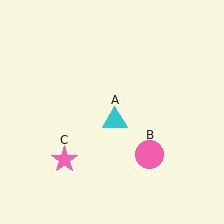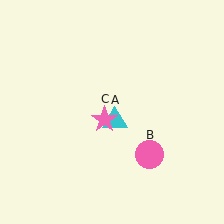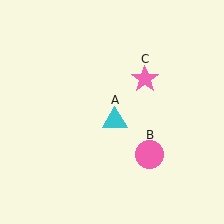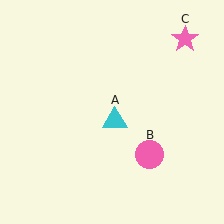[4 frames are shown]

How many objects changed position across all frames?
1 object changed position: pink star (object C).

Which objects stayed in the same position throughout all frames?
Cyan triangle (object A) and pink circle (object B) remained stationary.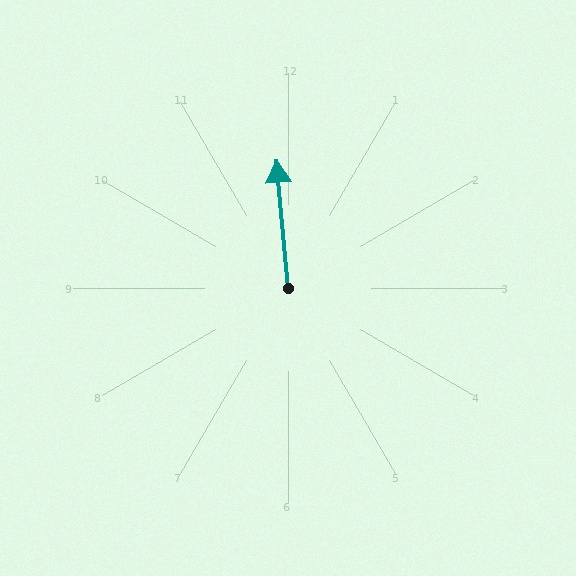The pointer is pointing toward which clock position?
Roughly 12 o'clock.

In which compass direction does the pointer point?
North.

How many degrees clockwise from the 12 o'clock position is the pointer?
Approximately 355 degrees.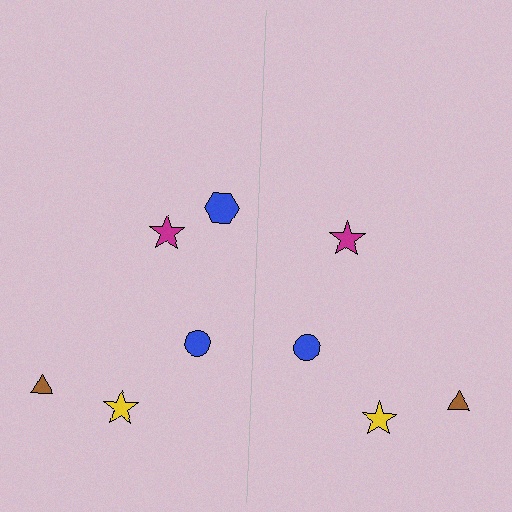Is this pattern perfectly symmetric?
No, the pattern is not perfectly symmetric. A blue hexagon is missing from the right side.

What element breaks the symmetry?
A blue hexagon is missing from the right side.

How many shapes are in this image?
There are 9 shapes in this image.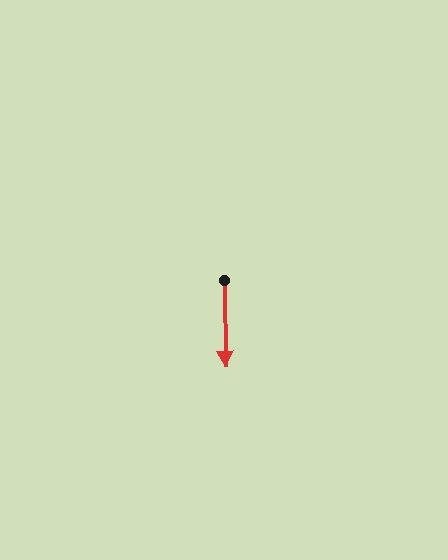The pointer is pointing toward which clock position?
Roughly 6 o'clock.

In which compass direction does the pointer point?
South.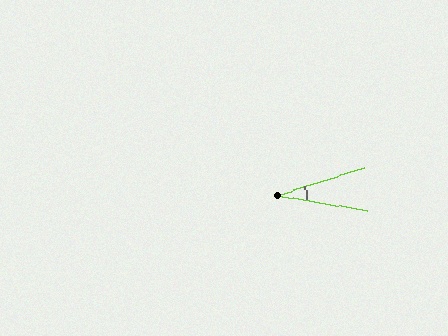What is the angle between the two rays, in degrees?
Approximately 27 degrees.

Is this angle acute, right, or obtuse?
It is acute.